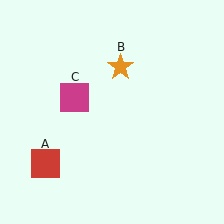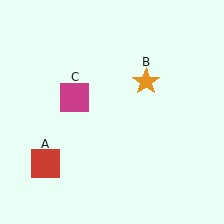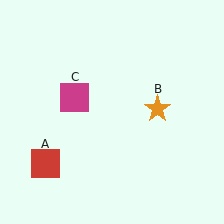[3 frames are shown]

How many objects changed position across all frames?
1 object changed position: orange star (object B).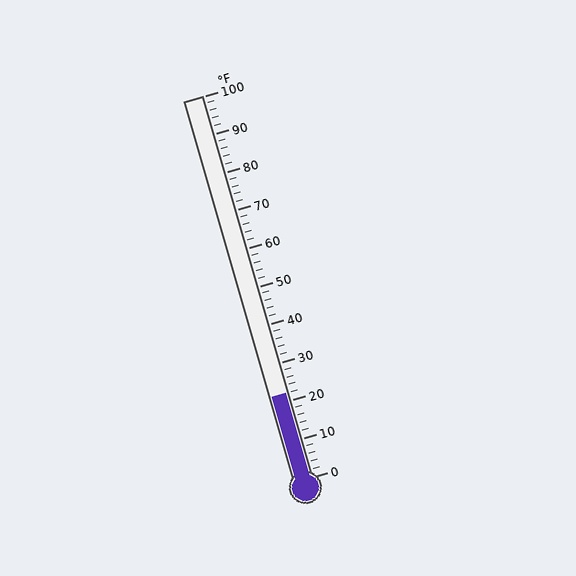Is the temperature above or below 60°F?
The temperature is below 60°F.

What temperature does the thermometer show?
The thermometer shows approximately 22°F.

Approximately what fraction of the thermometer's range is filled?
The thermometer is filled to approximately 20% of its range.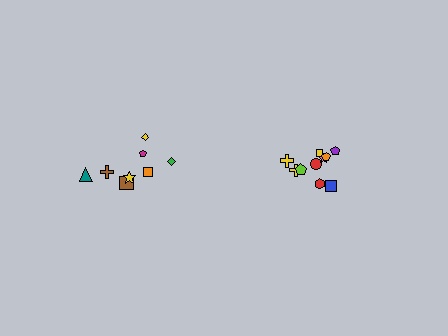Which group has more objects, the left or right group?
The right group.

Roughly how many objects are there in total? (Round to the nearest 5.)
Roughly 20 objects in total.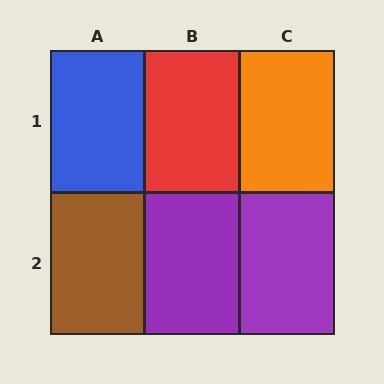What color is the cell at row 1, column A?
Blue.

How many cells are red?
1 cell is red.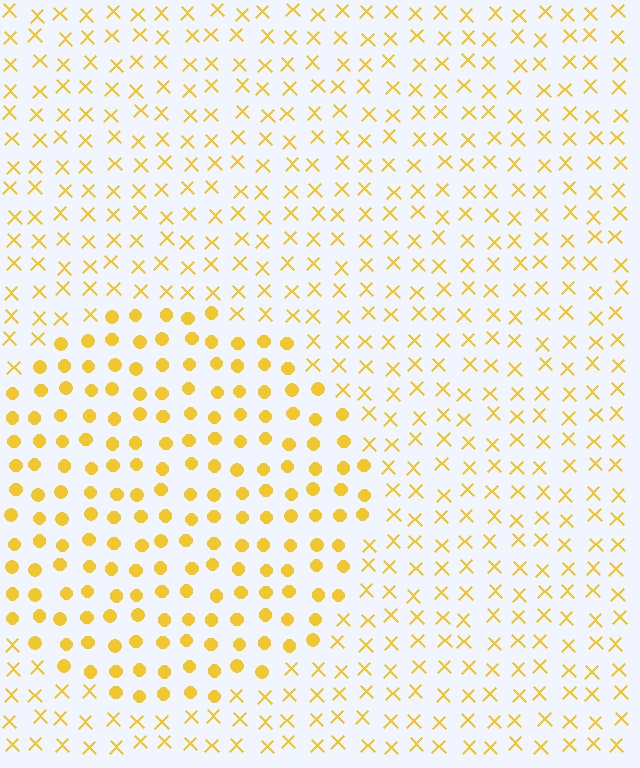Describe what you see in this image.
The image is filled with small yellow elements arranged in a uniform grid. A circle-shaped region contains circles, while the surrounding area contains X marks. The boundary is defined purely by the change in element shape.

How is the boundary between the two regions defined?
The boundary is defined by a change in element shape: circles inside vs. X marks outside. All elements share the same color and spacing.